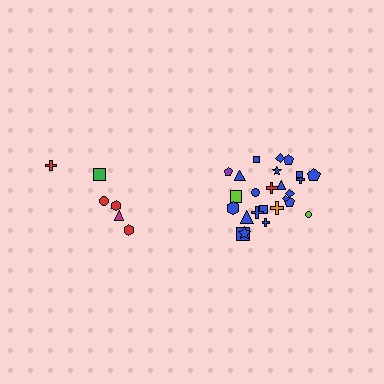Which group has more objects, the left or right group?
The right group.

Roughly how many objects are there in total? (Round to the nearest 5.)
Roughly 30 objects in total.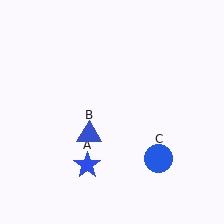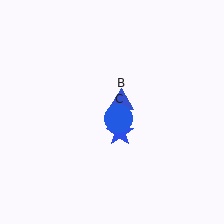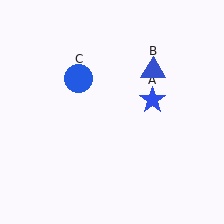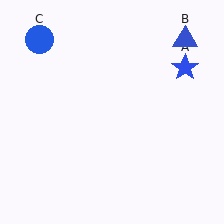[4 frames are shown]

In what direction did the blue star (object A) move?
The blue star (object A) moved up and to the right.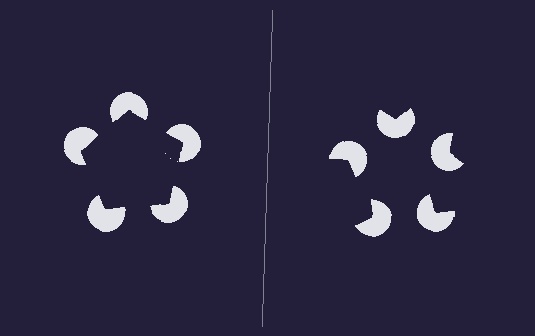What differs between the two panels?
The pac-man discs are positioned identically on both sides; only the wedge orientations differ. On the left they align to a pentagon; on the right they are misaligned.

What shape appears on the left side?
An illusory pentagon.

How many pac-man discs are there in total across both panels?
10 — 5 on each side.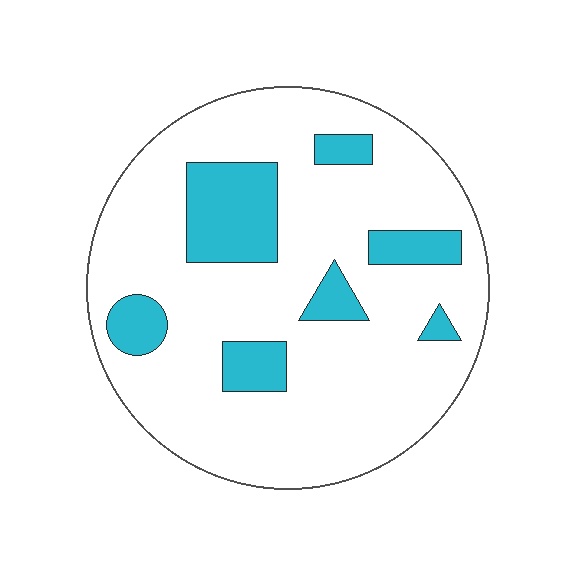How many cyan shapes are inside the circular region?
7.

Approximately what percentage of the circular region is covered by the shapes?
Approximately 20%.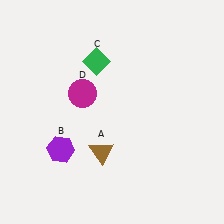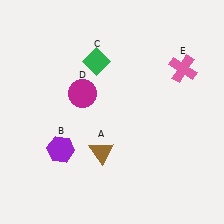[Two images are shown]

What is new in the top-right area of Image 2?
A pink cross (E) was added in the top-right area of Image 2.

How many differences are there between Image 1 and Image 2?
There is 1 difference between the two images.